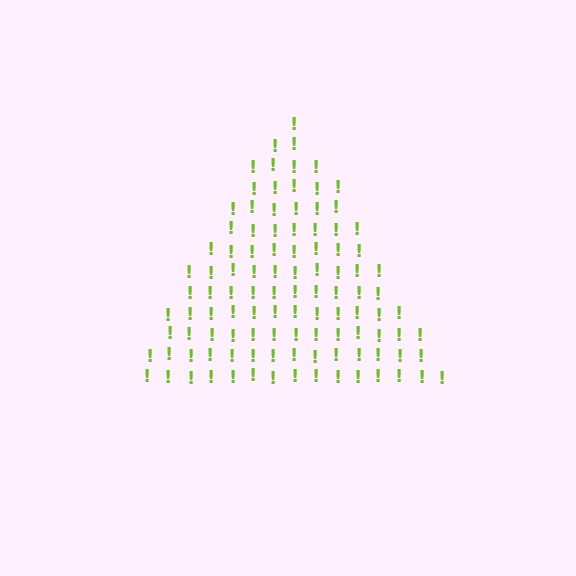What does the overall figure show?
The overall figure shows a triangle.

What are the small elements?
The small elements are exclamation marks.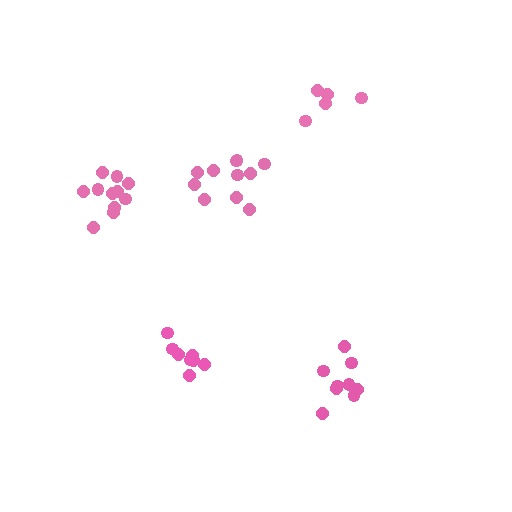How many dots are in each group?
Group 1: 8 dots, Group 2: 9 dots, Group 3: 11 dots, Group 4: 5 dots, Group 5: 11 dots (44 total).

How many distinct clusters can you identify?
There are 5 distinct clusters.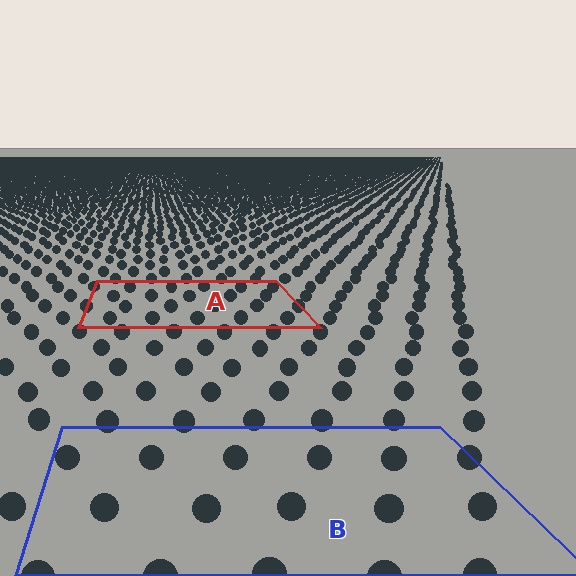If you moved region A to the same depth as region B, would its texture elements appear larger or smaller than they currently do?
They would appear larger. At a closer depth, the same texture elements are projected at a bigger on-screen size.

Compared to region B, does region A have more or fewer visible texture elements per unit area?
Region A has more texture elements per unit area — they are packed more densely because it is farther away.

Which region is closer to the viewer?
Region B is closer. The texture elements there are larger and more spread out.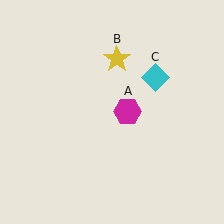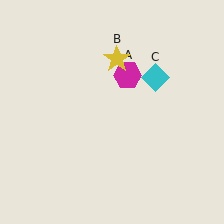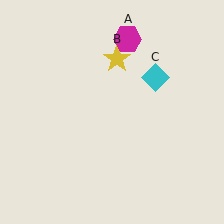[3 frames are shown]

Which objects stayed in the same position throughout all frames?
Yellow star (object B) and cyan diamond (object C) remained stationary.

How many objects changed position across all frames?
1 object changed position: magenta hexagon (object A).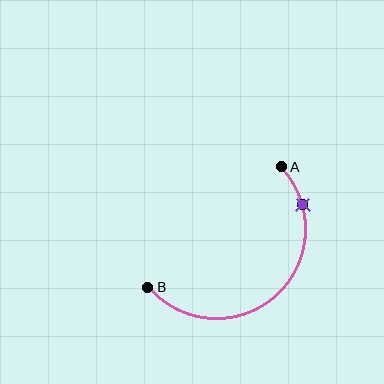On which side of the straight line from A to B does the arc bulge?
The arc bulges below and to the right of the straight line connecting A and B.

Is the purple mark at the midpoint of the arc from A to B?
No. The purple mark lies on the arc but is closer to endpoint A. The arc midpoint would be at the point on the curve equidistant along the arc from both A and B.